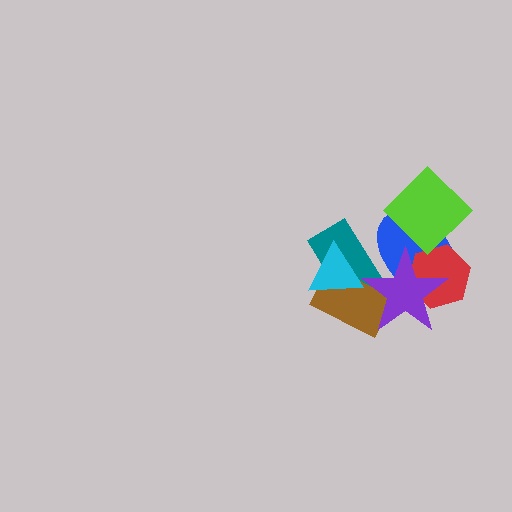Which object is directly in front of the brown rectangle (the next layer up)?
The cyan triangle is directly in front of the brown rectangle.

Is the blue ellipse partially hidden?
Yes, it is partially covered by another shape.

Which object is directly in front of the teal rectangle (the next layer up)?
The blue ellipse is directly in front of the teal rectangle.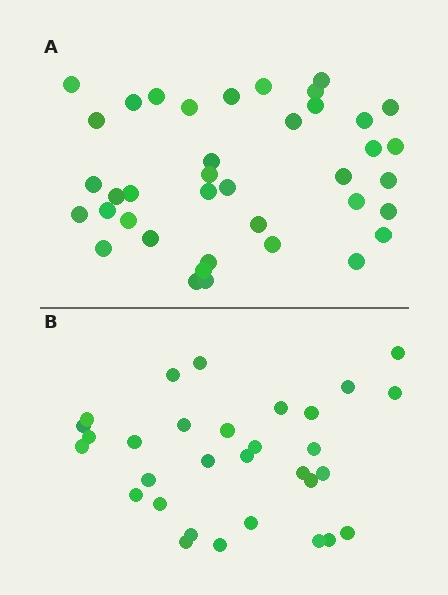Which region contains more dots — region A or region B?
Region A (the top region) has more dots.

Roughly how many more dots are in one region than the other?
Region A has roughly 8 or so more dots than region B.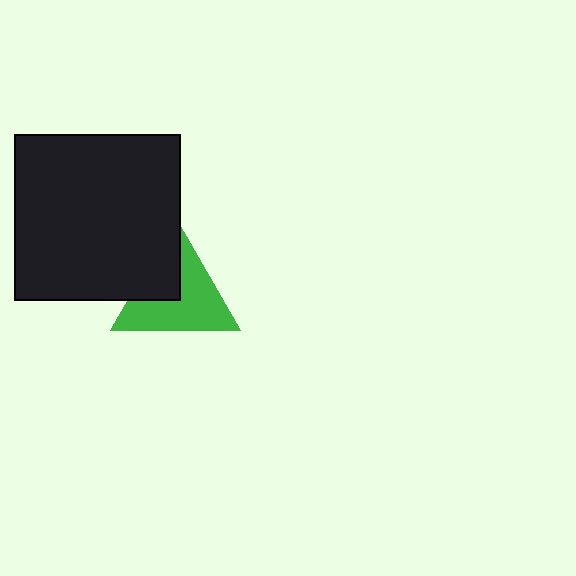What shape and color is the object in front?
The object in front is a black square.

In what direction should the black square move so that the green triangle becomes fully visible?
The black square should move toward the upper-left. That is the shortest direction to clear the overlap and leave the green triangle fully visible.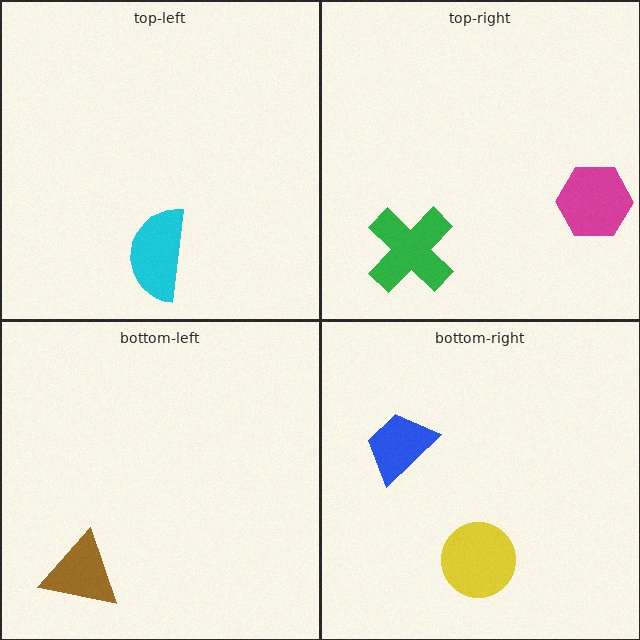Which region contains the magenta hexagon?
The top-right region.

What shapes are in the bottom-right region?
The blue trapezoid, the yellow circle.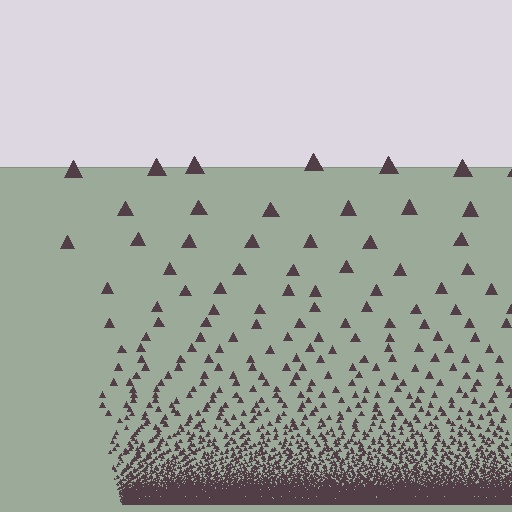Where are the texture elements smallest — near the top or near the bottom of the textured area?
Near the bottom.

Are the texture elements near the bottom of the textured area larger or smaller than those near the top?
Smaller. The gradient is inverted — elements near the bottom are smaller and denser.